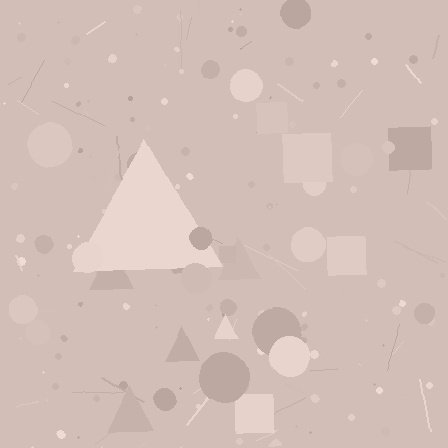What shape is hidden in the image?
A triangle is hidden in the image.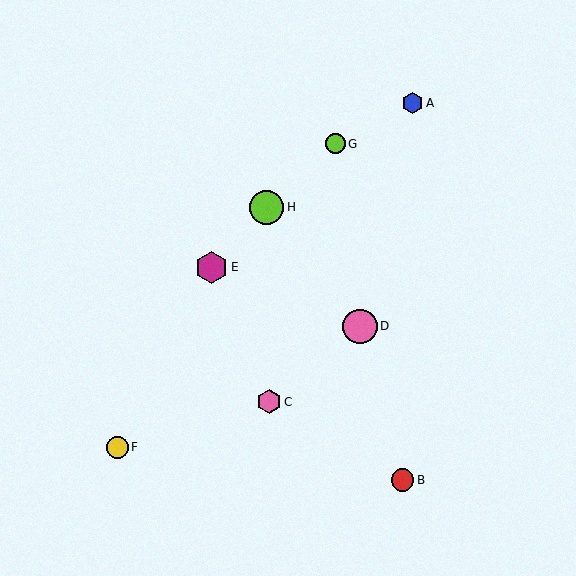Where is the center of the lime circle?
The center of the lime circle is at (267, 207).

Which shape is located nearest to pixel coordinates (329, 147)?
The lime circle (labeled G) at (335, 144) is nearest to that location.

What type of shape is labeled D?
Shape D is a pink circle.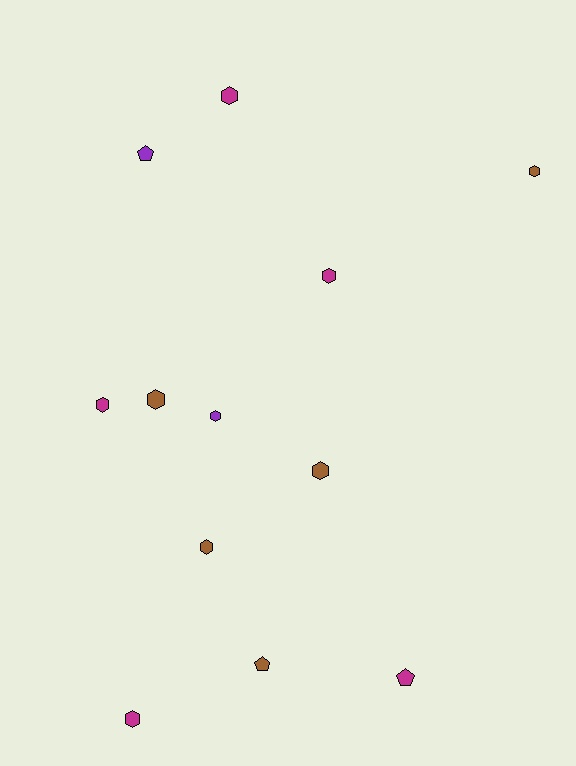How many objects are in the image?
There are 12 objects.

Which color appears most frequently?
Brown, with 5 objects.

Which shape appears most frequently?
Hexagon, with 9 objects.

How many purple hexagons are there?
There is 1 purple hexagon.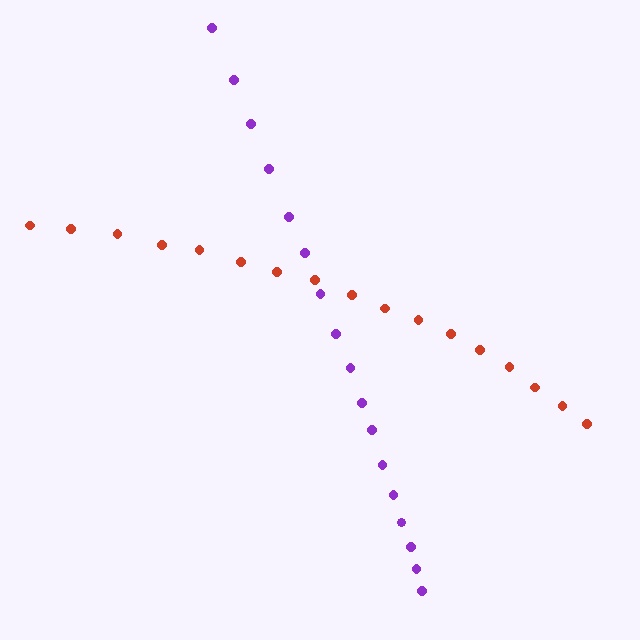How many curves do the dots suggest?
There are 2 distinct paths.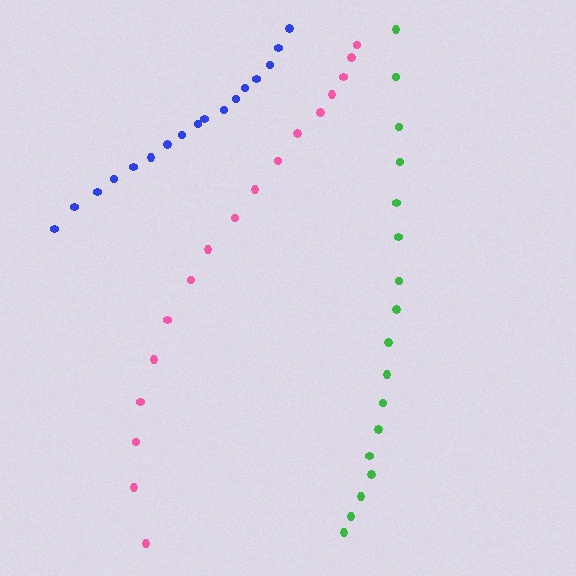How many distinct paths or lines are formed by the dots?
There are 3 distinct paths.